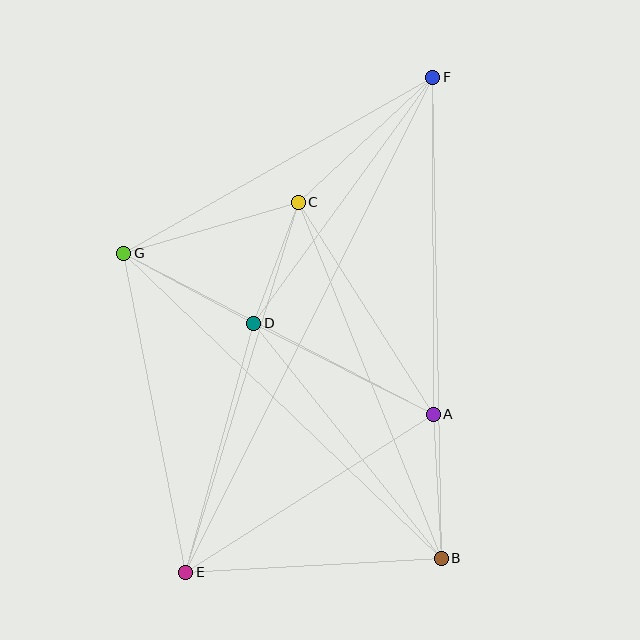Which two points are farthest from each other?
Points E and F are farthest from each other.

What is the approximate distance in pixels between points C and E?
The distance between C and E is approximately 387 pixels.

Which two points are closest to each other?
Points C and D are closest to each other.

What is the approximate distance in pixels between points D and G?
The distance between D and G is approximately 148 pixels.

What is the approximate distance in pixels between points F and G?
The distance between F and G is approximately 355 pixels.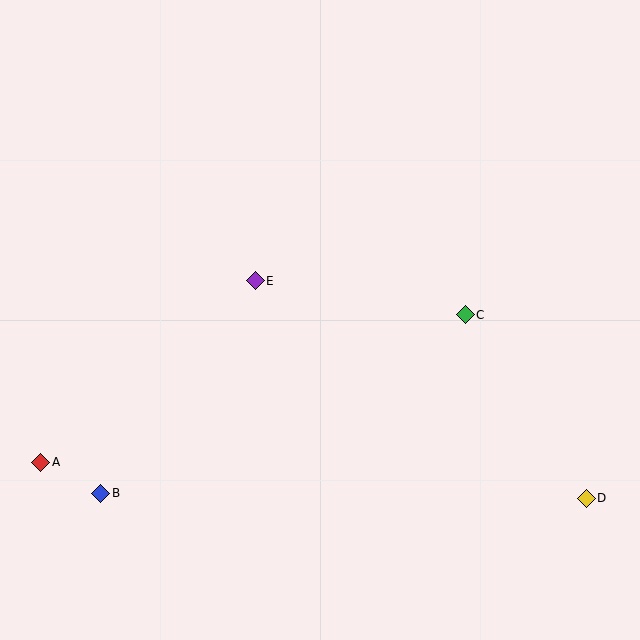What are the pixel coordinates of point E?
Point E is at (255, 281).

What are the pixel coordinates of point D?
Point D is at (586, 498).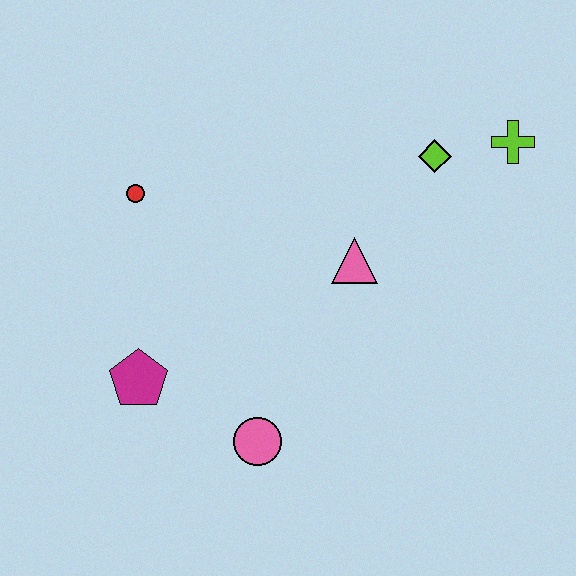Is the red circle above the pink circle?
Yes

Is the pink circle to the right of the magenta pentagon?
Yes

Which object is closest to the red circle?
The magenta pentagon is closest to the red circle.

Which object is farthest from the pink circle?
The lime cross is farthest from the pink circle.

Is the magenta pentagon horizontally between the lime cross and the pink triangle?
No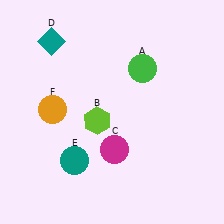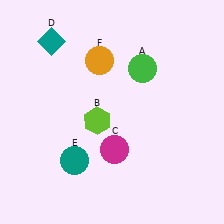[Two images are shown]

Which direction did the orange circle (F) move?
The orange circle (F) moved up.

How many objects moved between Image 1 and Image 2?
1 object moved between the two images.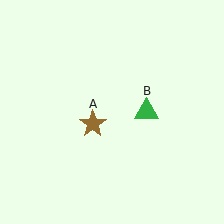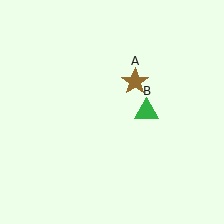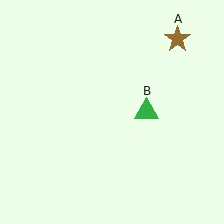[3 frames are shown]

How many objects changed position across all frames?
1 object changed position: brown star (object A).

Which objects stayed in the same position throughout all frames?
Green triangle (object B) remained stationary.